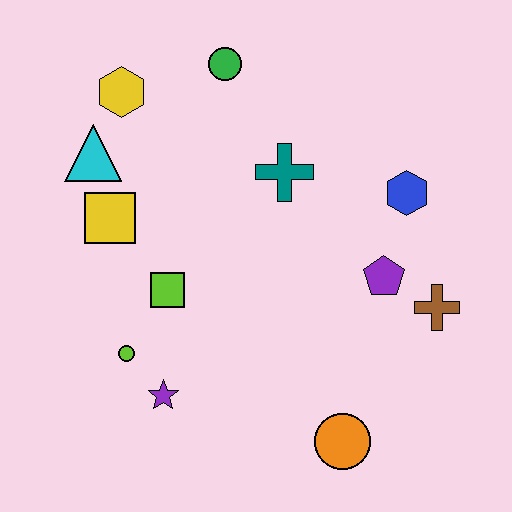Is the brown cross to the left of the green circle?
No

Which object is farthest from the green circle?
The orange circle is farthest from the green circle.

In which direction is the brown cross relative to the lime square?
The brown cross is to the right of the lime square.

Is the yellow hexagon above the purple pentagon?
Yes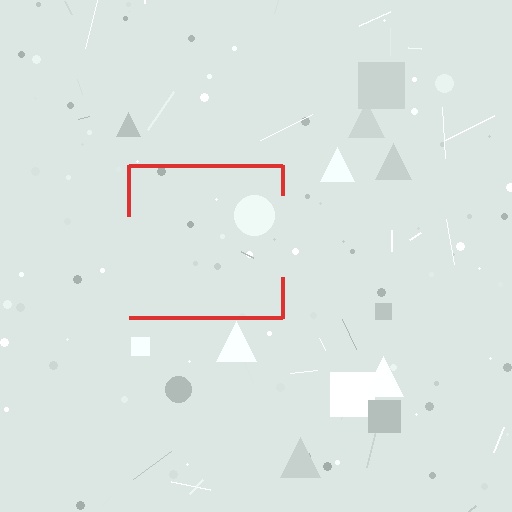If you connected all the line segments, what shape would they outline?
They would outline a square.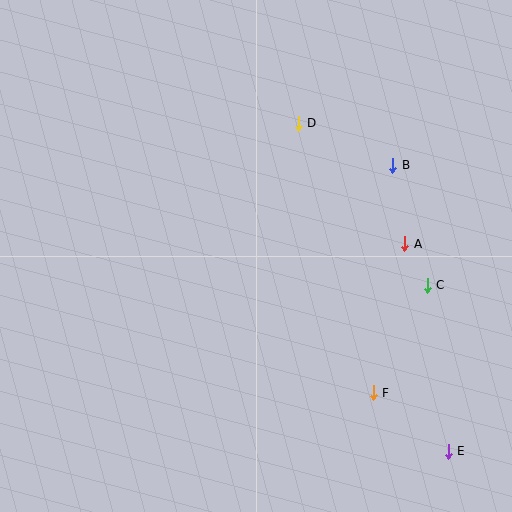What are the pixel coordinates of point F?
Point F is at (373, 393).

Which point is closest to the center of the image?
Point D at (298, 123) is closest to the center.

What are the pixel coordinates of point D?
Point D is at (298, 123).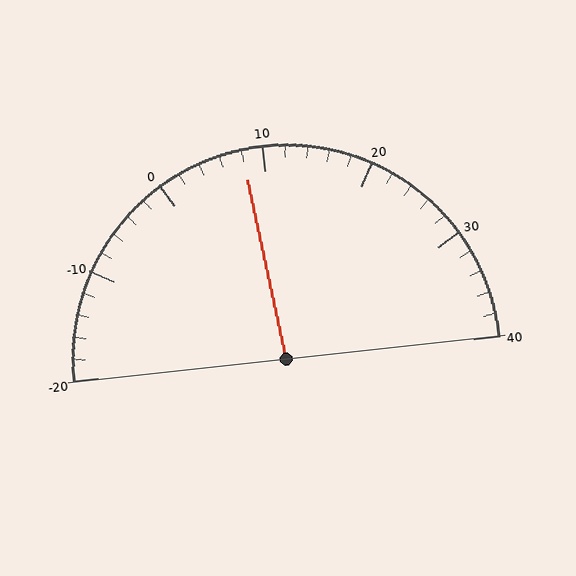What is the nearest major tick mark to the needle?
The nearest major tick mark is 10.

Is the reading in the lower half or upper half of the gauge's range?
The reading is in the lower half of the range (-20 to 40).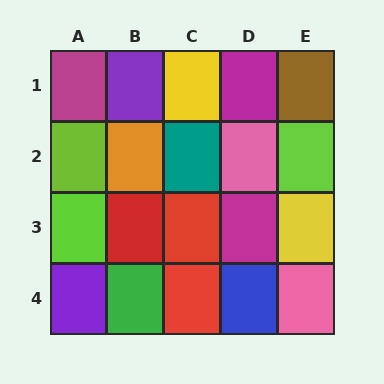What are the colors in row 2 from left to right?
Lime, orange, teal, pink, lime.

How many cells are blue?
1 cell is blue.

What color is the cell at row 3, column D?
Magenta.